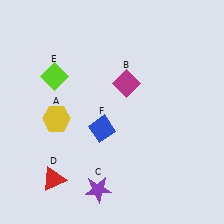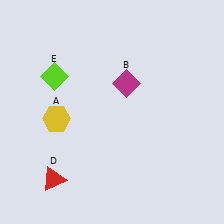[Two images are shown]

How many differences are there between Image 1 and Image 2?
There are 2 differences between the two images.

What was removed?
The blue diamond (F), the purple star (C) were removed in Image 2.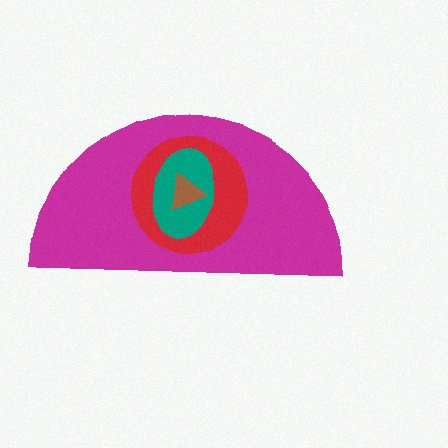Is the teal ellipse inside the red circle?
Yes.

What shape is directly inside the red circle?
The teal ellipse.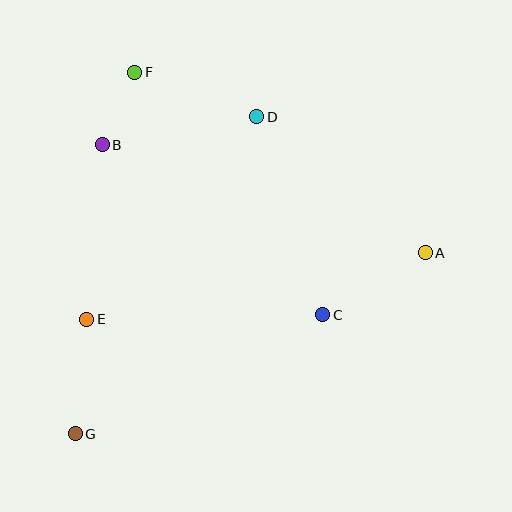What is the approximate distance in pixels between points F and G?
The distance between F and G is approximately 366 pixels.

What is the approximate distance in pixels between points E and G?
The distance between E and G is approximately 115 pixels.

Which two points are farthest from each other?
Points A and G are farthest from each other.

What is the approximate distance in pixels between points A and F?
The distance between A and F is approximately 342 pixels.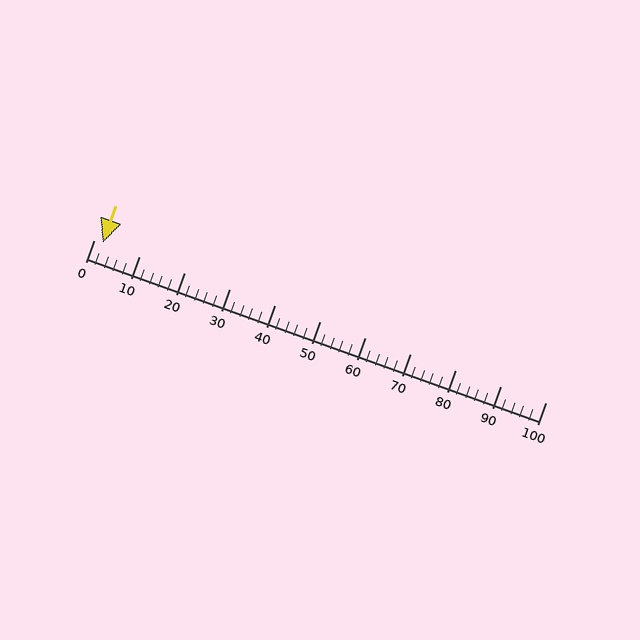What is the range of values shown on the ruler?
The ruler shows values from 0 to 100.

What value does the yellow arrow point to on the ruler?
The yellow arrow points to approximately 2.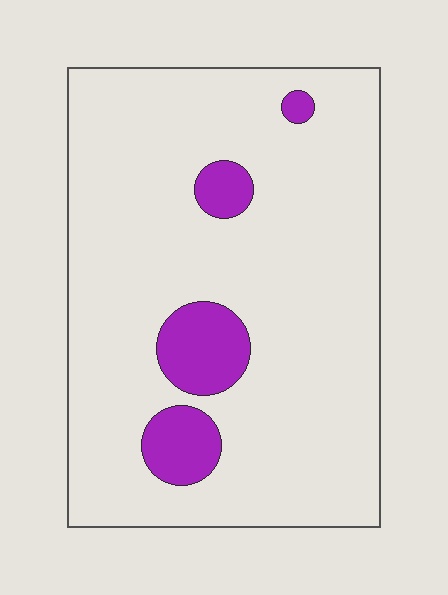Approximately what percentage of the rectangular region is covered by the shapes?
Approximately 10%.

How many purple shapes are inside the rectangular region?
4.